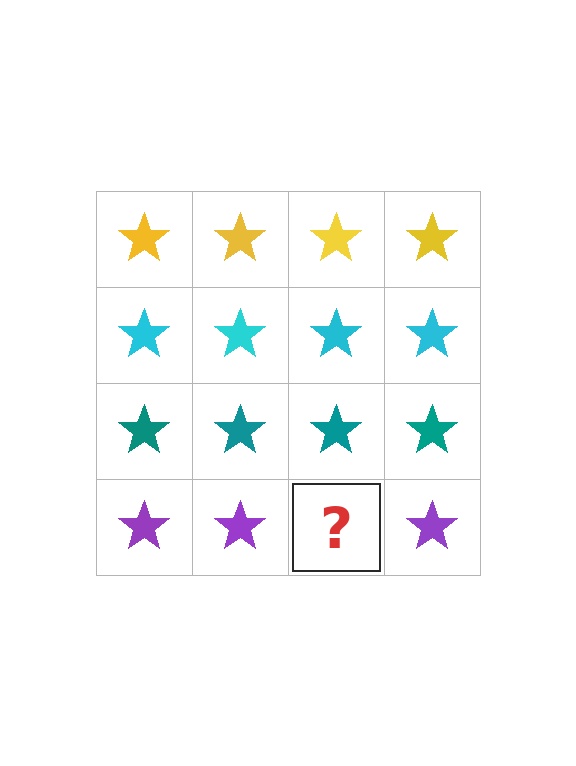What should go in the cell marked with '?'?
The missing cell should contain a purple star.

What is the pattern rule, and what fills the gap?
The rule is that each row has a consistent color. The gap should be filled with a purple star.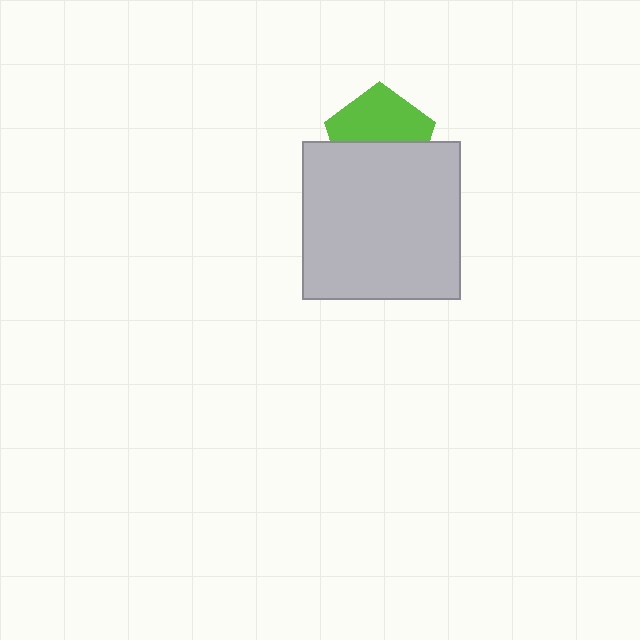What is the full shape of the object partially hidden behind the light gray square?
The partially hidden object is a lime pentagon.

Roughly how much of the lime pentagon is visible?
About half of it is visible (roughly 53%).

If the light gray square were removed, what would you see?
You would see the complete lime pentagon.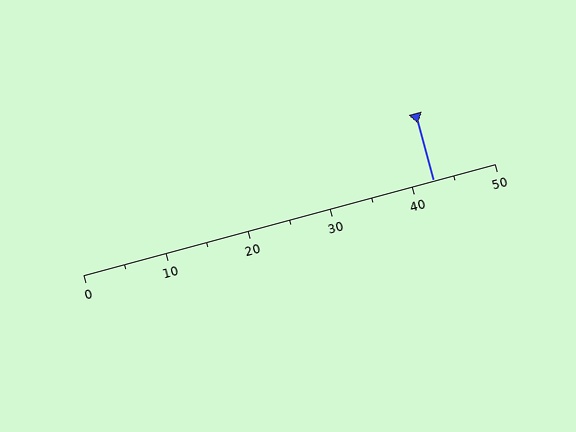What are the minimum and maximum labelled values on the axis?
The axis runs from 0 to 50.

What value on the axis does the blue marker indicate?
The marker indicates approximately 42.5.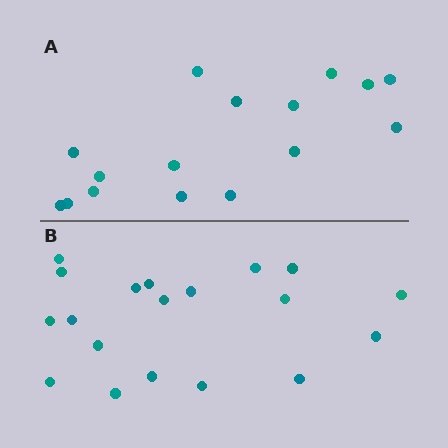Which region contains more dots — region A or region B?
Region B (the bottom region) has more dots.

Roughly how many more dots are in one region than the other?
Region B has just a few more — roughly 2 or 3 more dots than region A.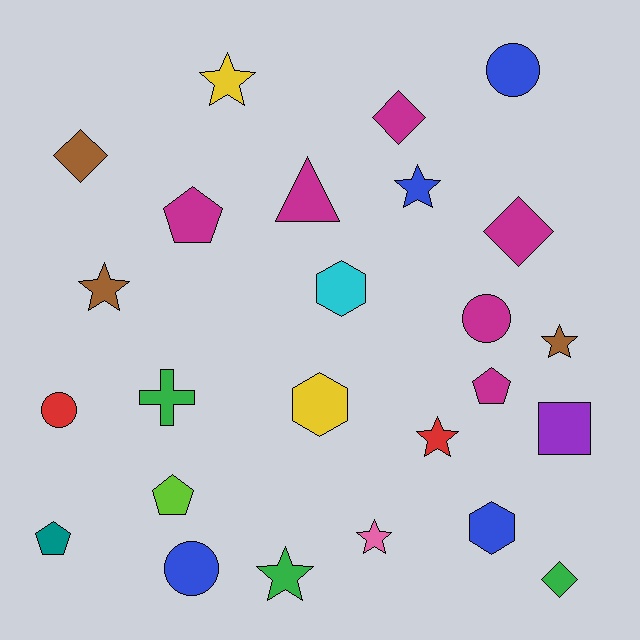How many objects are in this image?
There are 25 objects.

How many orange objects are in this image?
There are no orange objects.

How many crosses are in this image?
There is 1 cross.